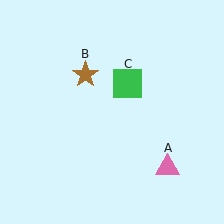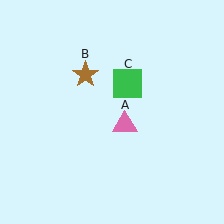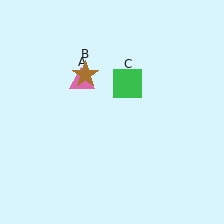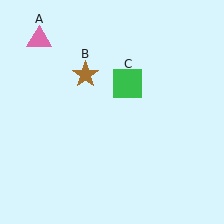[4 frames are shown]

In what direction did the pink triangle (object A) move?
The pink triangle (object A) moved up and to the left.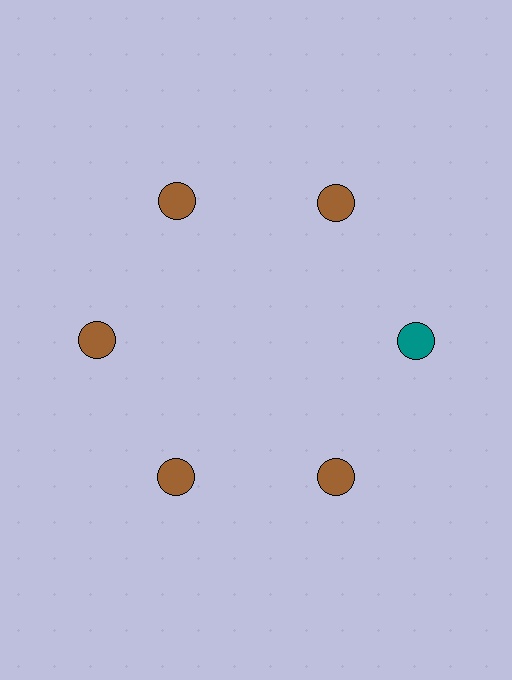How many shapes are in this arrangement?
There are 6 shapes arranged in a ring pattern.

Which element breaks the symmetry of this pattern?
The teal circle at roughly the 3 o'clock position breaks the symmetry. All other shapes are brown circles.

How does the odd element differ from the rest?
It has a different color: teal instead of brown.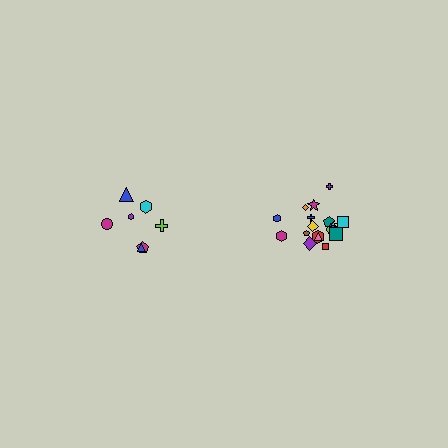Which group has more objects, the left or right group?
The right group.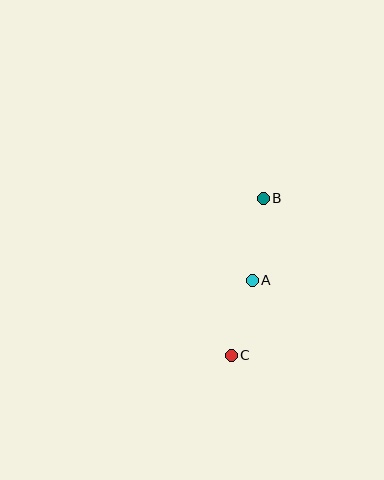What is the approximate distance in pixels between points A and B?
The distance between A and B is approximately 83 pixels.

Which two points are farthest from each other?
Points B and C are farthest from each other.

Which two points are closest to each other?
Points A and C are closest to each other.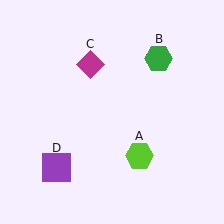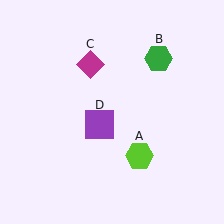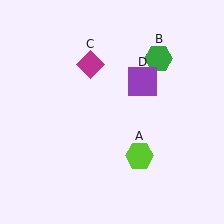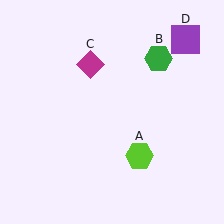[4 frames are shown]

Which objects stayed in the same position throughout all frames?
Lime hexagon (object A) and green hexagon (object B) and magenta diamond (object C) remained stationary.